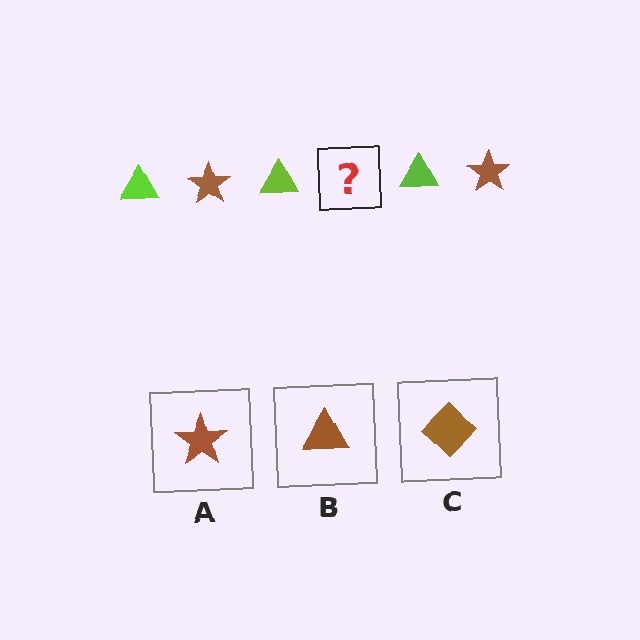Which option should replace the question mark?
Option A.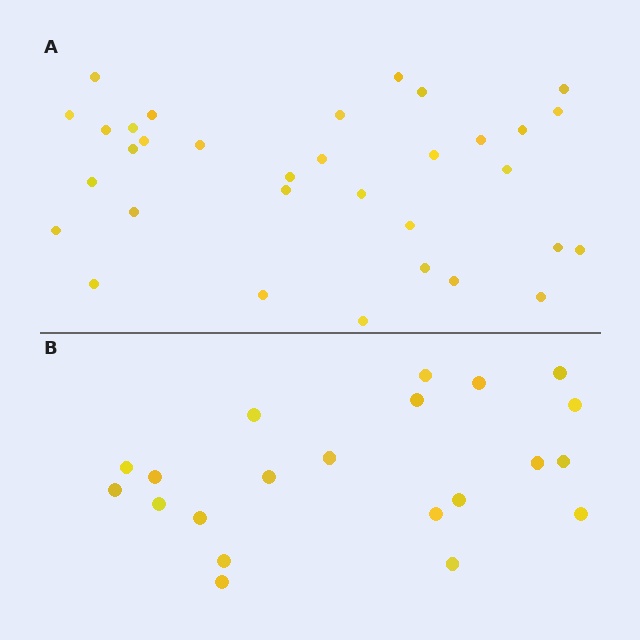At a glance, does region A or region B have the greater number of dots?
Region A (the top region) has more dots.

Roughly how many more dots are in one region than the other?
Region A has roughly 12 or so more dots than region B.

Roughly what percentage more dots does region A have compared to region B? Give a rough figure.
About 55% more.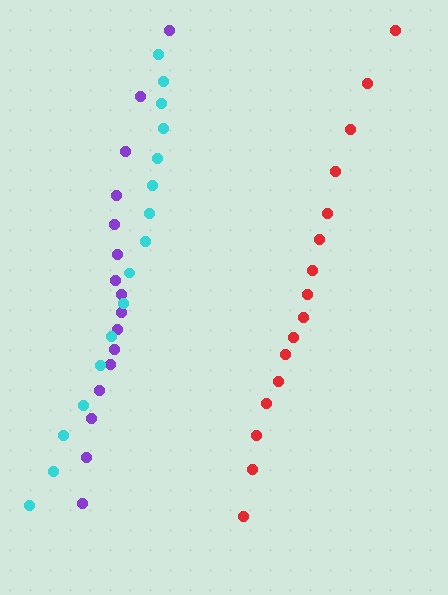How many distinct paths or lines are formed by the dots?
There are 3 distinct paths.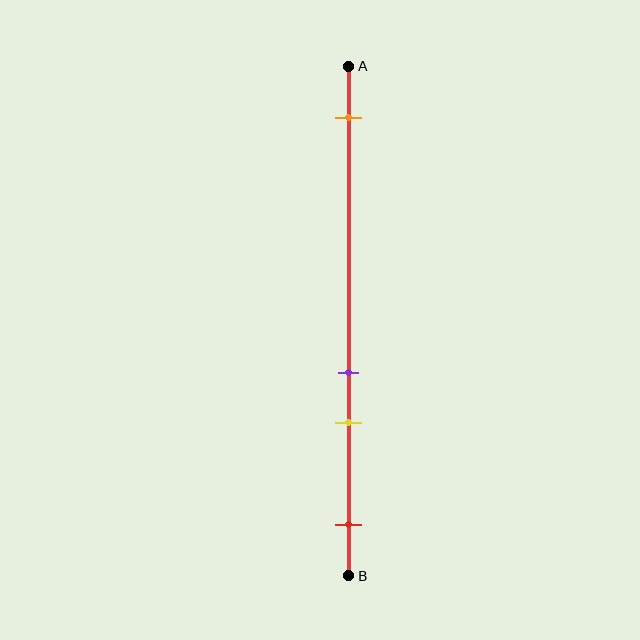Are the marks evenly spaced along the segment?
No, the marks are not evenly spaced.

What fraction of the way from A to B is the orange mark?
The orange mark is approximately 10% (0.1) of the way from A to B.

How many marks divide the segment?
There are 4 marks dividing the segment.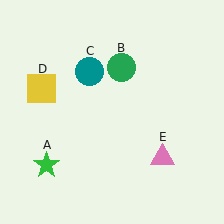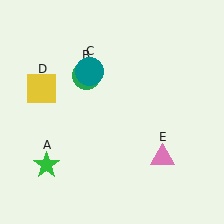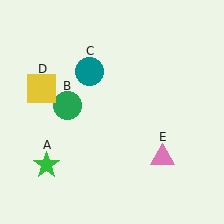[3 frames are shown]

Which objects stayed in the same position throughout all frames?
Green star (object A) and teal circle (object C) and yellow square (object D) and pink triangle (object E) remained stationary.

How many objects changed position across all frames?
1 object changed position: green circle (object B).